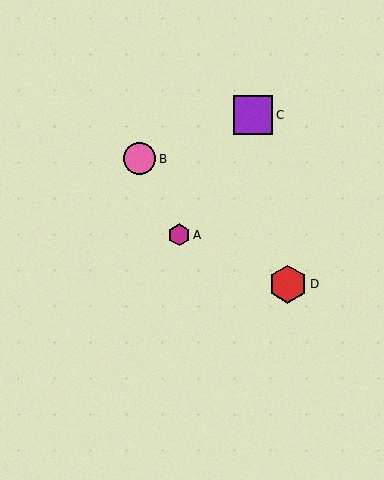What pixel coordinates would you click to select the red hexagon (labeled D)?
Click at (288, 284) to select the red hexagon D.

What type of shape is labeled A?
Shape A is a magenta hexagon.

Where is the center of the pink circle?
The center of the pink circle is at (140, 159).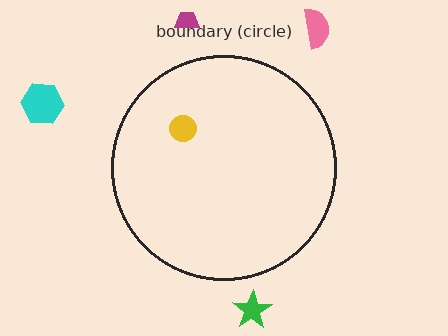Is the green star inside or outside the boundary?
Outside.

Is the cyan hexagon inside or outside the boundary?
Outside.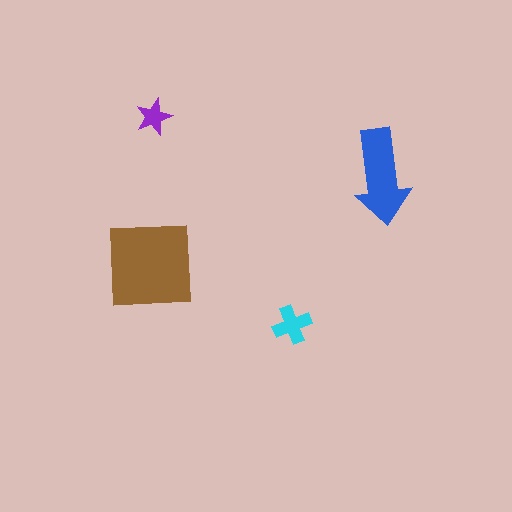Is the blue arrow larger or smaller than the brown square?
Smaller.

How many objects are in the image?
There are 4 objects in the image.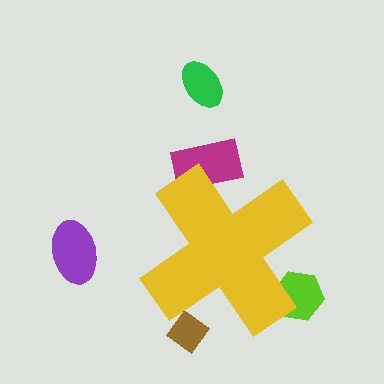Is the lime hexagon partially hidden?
Yes, the lime hexagon is partially hidden behind the yellow cross.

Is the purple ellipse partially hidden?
No, the purple ellipse is fully visible.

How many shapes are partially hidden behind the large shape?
3 shapes are partially hidden.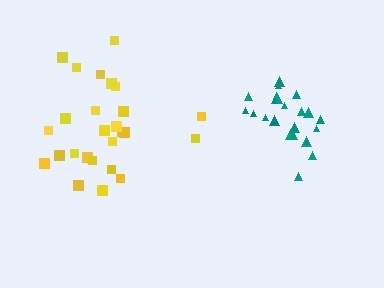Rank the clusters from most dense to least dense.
teal, yellow.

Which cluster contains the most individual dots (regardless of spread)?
Yellow (26).